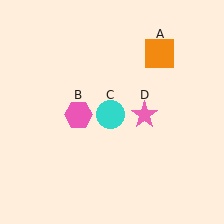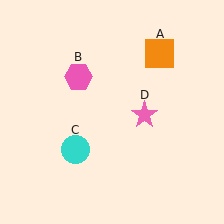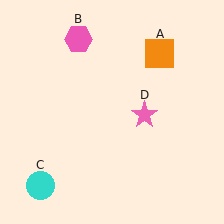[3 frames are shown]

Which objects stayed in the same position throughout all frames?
Orange square (object A) and pink star (object D) remained stationary.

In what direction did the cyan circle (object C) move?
The cyan circle (object C) moved down and to the left.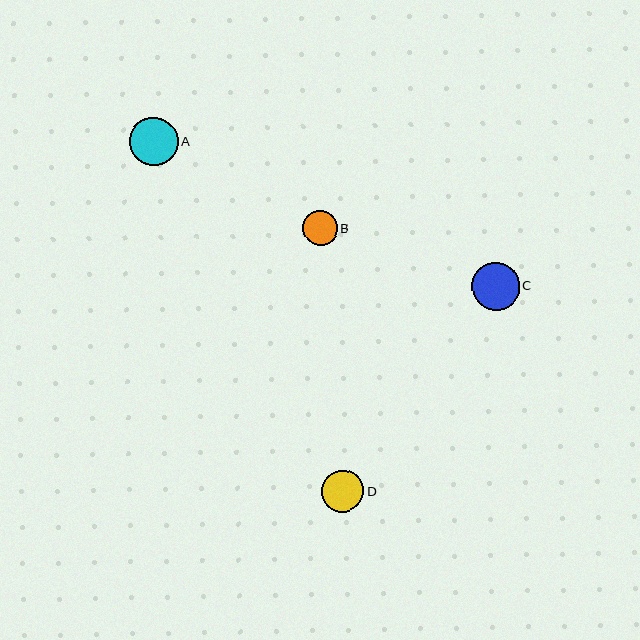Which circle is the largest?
Circle A is the largest with a size of approximately 49 pixels.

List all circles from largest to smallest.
From largest to smallest: A, C, D, B.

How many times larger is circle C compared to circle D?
Circle C is approximately 1.1 times the size of circle D.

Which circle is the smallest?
Circle B is the smallest with a size of approximately 35 pixels.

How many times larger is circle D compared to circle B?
Circle D is approximately 1.2 times the size of circle B.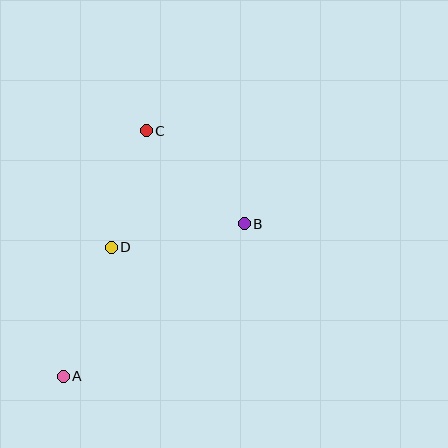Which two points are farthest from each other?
Points A and C are farthest from each other.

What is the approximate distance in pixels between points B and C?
The distance between B and C is approximately 135 pixels.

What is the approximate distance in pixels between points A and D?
The distance between A and D is approximately 138 pixels.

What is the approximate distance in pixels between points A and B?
The distance between A and B is approximately 236 pixels.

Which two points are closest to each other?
Points C and D are closest to each other.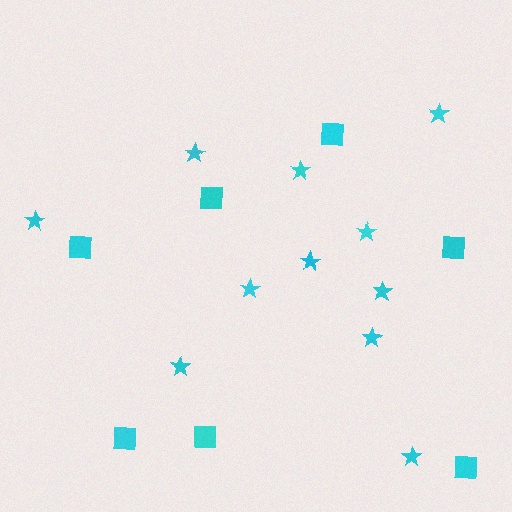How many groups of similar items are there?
There are 2 groups: one group of stars (11) and one group of squares (7).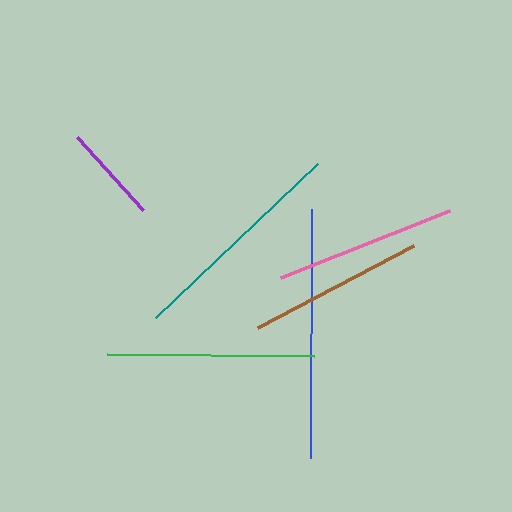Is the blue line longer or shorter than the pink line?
The blue line is longer than the pink line.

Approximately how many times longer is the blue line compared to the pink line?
The blue line is approximately 1.4 times the length of the pink line.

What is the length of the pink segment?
The pink segment is approximately 182 pixels long.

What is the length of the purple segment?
The purple segment is approximately 99 pixels long.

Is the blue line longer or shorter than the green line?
The blue line is longer than the green line.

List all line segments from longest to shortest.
From longest to shortest: blue, teal, green, pink, brown, purple.